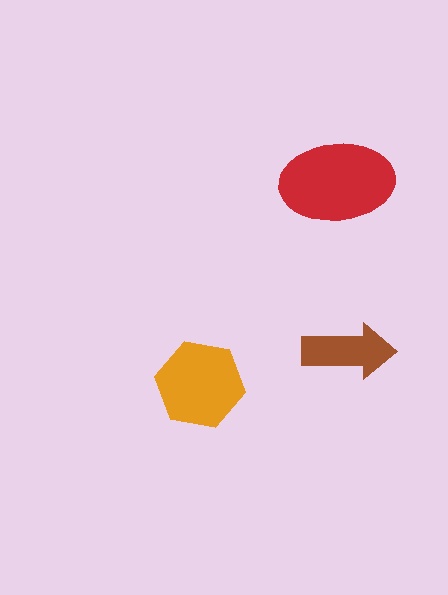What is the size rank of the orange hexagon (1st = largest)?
2nd.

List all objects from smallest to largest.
The brown arrow, the orange hexagon, the red ellipse.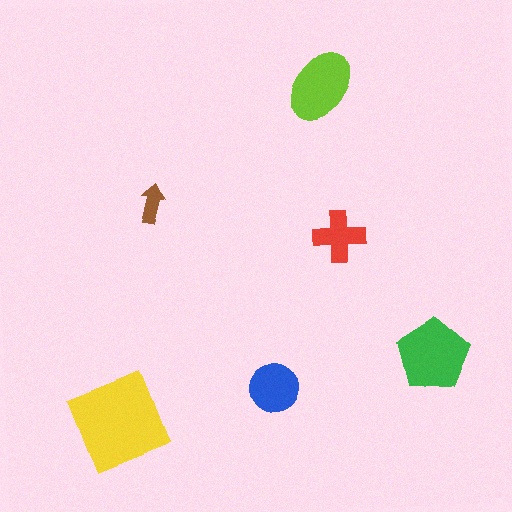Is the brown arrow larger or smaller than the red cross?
Smaller.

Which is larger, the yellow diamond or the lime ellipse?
The yellow diamond.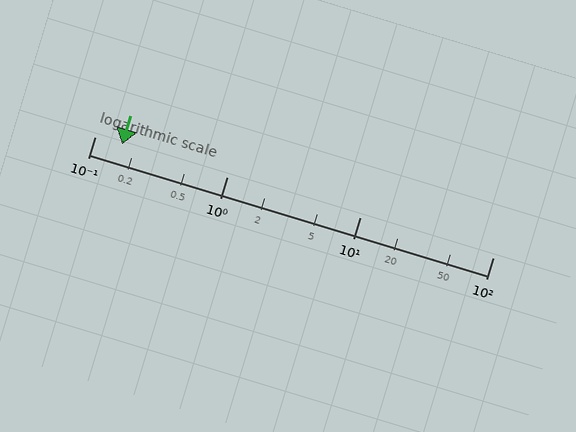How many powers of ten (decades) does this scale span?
The scale spans 3 decades, from 0.1 to 100.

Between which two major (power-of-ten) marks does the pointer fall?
The pointer is between 0.1 and 1.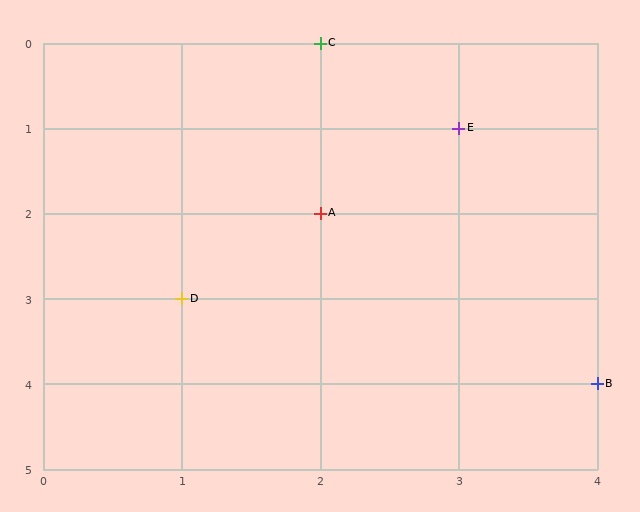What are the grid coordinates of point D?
Point D is at grid coordinates (1, 3).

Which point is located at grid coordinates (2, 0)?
Point C is at (2, 0).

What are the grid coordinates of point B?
Point B is at grid coordinates (4, 4).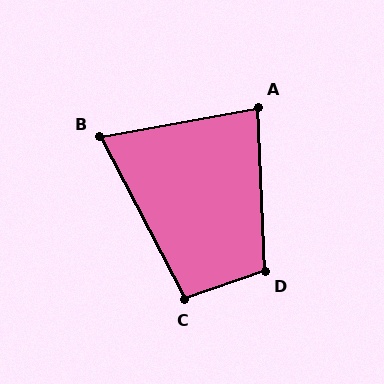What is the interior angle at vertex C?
Approximately 98 degrees (obtuse).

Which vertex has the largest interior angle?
D, at approximately 107 degrees.